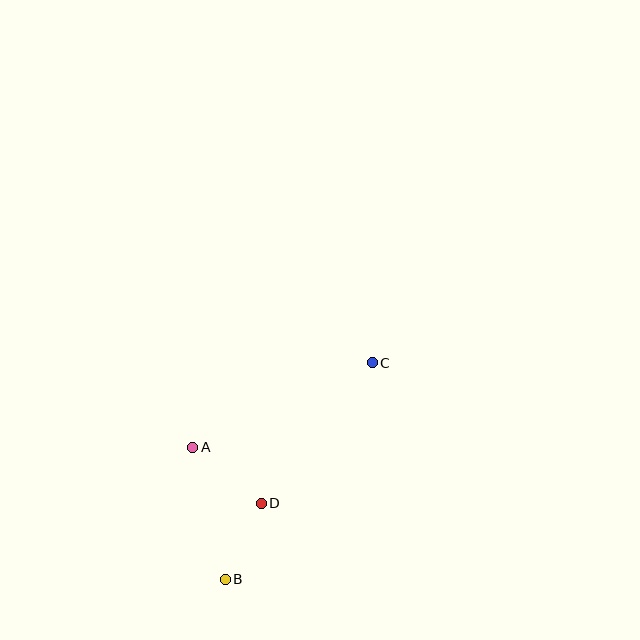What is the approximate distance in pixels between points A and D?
The distance between A and D is approximately 88 pixels.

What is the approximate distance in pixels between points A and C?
The distance between A and C is approximately 198 pixels.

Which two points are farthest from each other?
Points B and C are farthest from each other.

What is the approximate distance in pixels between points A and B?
The distance between A and B is approximately 136 pixels.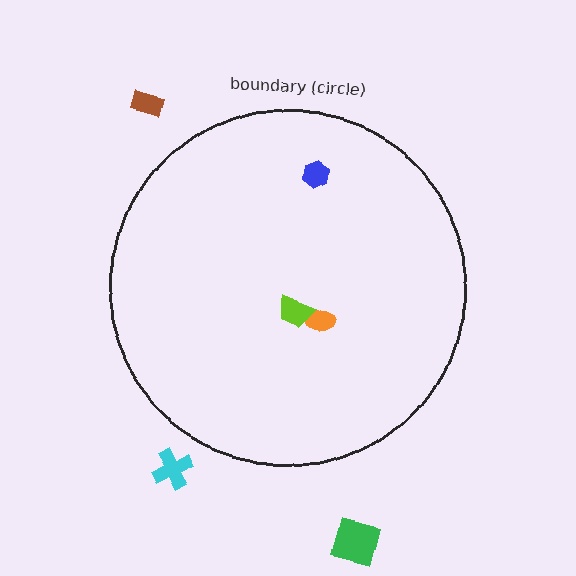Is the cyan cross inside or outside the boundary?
Outside.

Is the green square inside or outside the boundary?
Outside.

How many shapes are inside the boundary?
3 inside, 3 outside.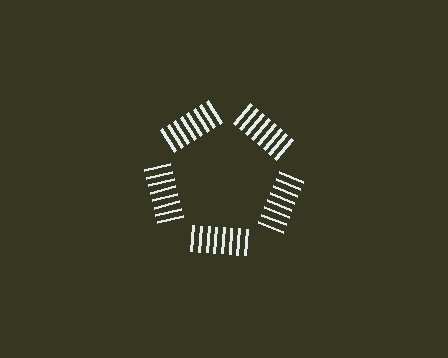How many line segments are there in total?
40 — 8 along each of the 5 edges.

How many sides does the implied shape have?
5 sides — the line-ends trace a pentagon.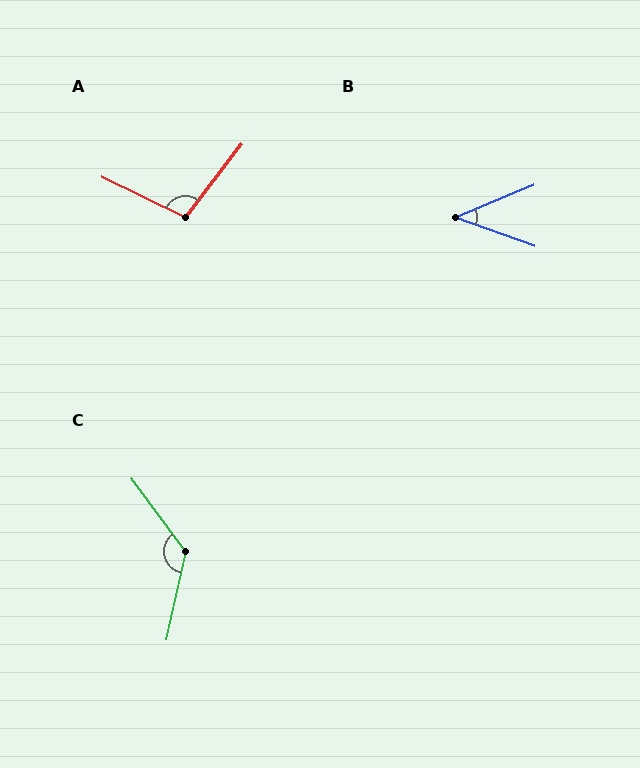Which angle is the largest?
C, at approximately 131 degrees.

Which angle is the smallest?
B, at approximately 42 degrees.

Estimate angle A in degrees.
Approximately 102 degrees.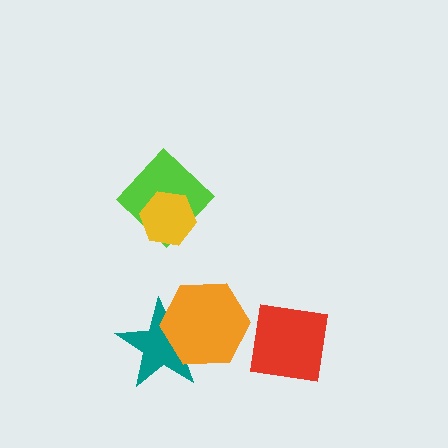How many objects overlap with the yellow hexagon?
1 object overlaps with the yellow hexagon.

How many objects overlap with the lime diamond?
1 object overlaps with the lime diamond.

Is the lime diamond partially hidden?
Yes, it is partially covered by another shape.